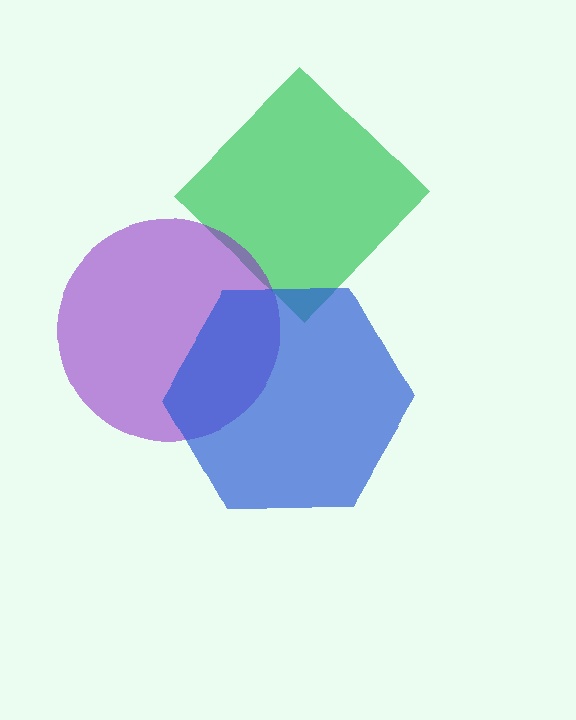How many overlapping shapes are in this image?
There are 3 overlapping shapes in the image.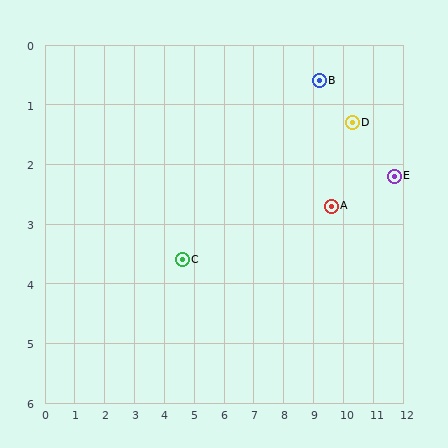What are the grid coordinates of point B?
Point B is at approximately (9.2, 0.6).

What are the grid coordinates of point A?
Point A is at approximately (9.6, 2.7).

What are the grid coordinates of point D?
Point D is at approximately (10.3, 1.3).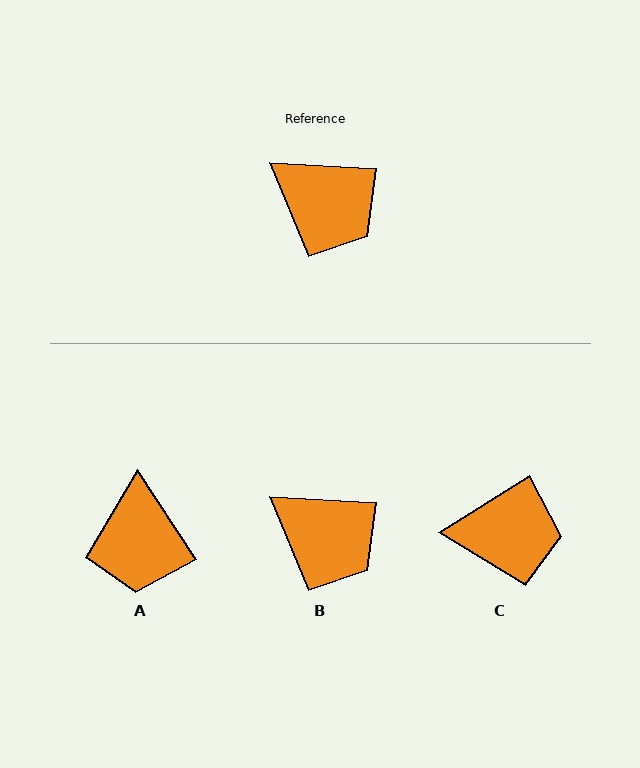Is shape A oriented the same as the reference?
No, it is off by about 54 degrees.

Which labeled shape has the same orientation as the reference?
B.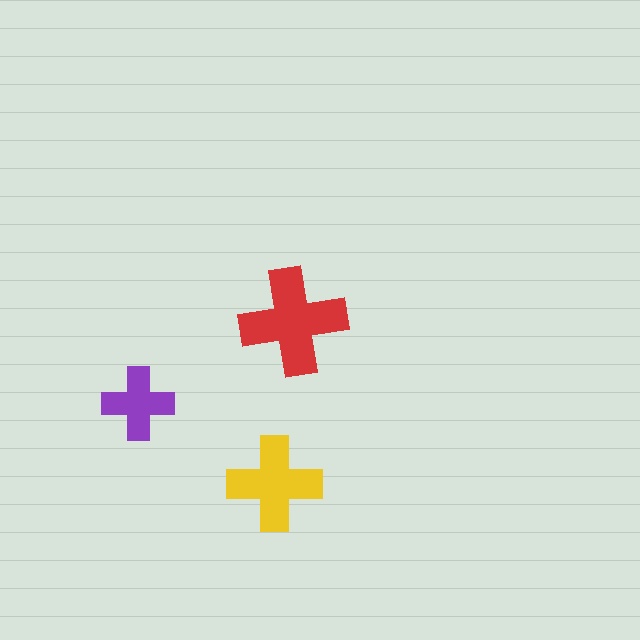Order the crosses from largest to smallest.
the red one, the yellow one, the purple one.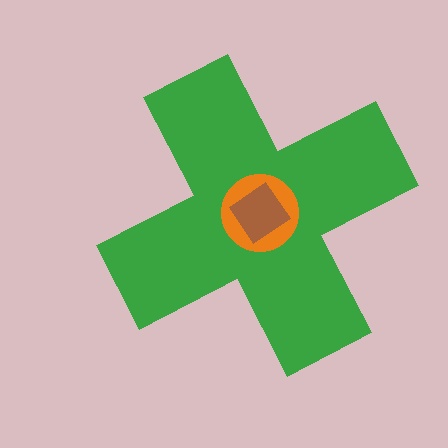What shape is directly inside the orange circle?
The brown diamond.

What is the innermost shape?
The brown diamond.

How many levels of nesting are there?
3.